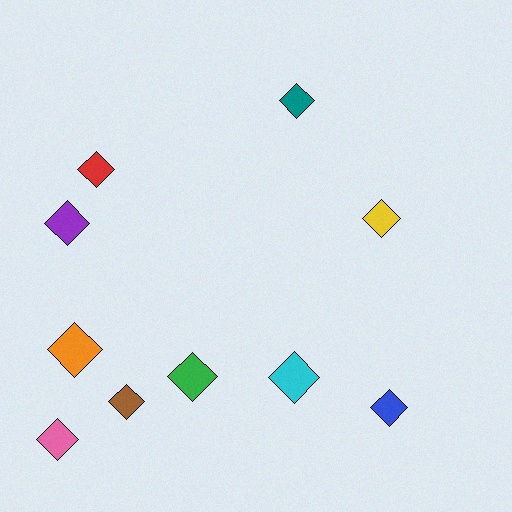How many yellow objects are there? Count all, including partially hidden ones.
There is 1 yellow object.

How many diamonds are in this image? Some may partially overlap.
There are 10 diamonds.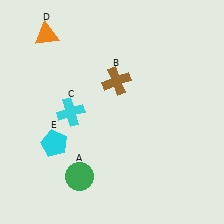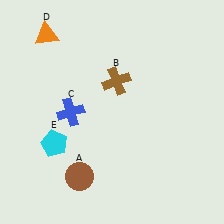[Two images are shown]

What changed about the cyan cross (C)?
In Image 1, C is cyan. In Image 2, it changed to blue.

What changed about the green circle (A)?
In Image 1, A is green. In Image 2, it changed to brown.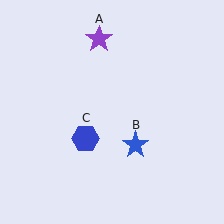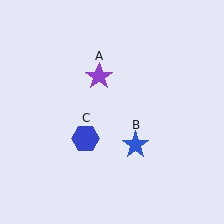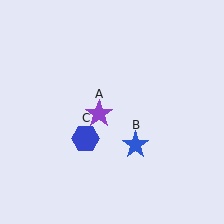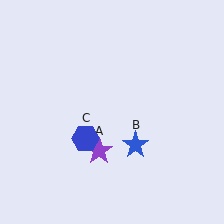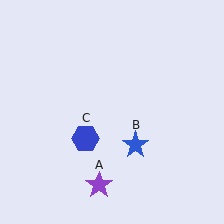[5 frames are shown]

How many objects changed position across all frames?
1 object changed position: purple star (object A).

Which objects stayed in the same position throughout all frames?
Blue star (object B) and blue hexagon (object C) remained stationary.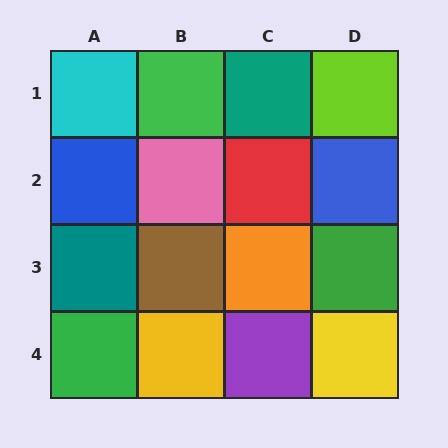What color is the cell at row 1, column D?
Lime.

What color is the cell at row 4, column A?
Green.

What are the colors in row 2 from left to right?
Blue, pink, red, blue.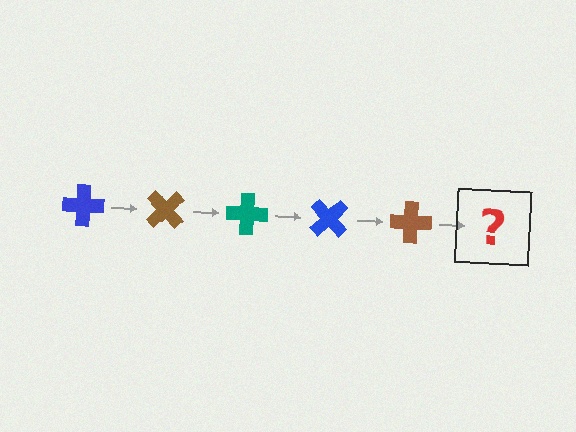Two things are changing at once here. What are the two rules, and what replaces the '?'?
The two rules are that it rotates 45 degrees each step and the color cycles through blue, brown, and teal. The '?' should be a teal cross, rotated 225 degrees from the start.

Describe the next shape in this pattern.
It should be a teal cross, rotated 225 degrees from the start.